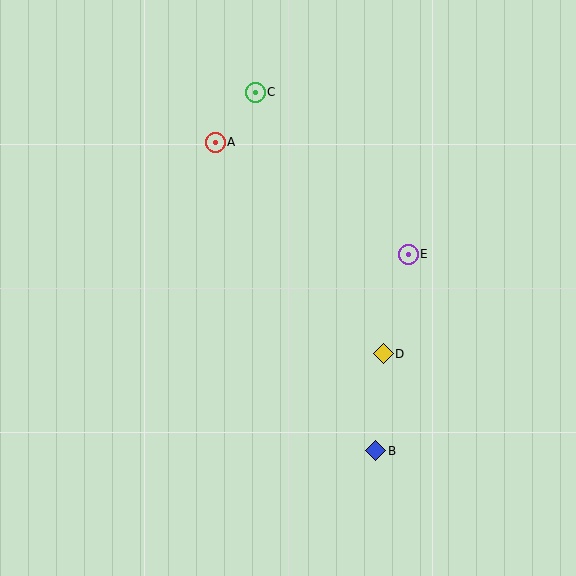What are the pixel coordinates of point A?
Point A is at (215, 142).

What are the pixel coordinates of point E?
Point E is at (408, 254).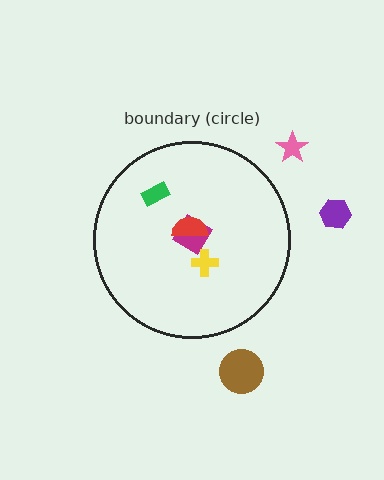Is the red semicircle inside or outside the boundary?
Inside.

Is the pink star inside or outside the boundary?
Outside.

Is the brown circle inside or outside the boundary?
Outside.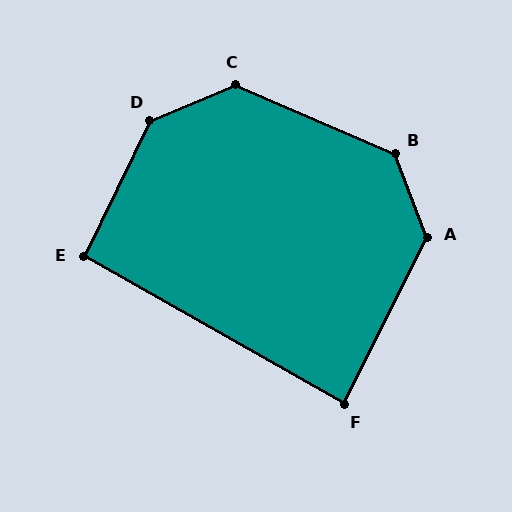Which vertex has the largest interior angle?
D, at approximately 138 degrees.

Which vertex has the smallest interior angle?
F, at approximately 87 degrees.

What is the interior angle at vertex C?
Approximately 134 degrees (obtuse).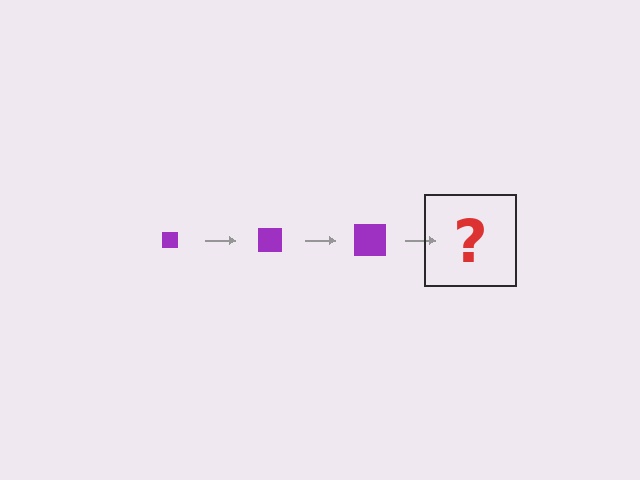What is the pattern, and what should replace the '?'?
The pattern is that the square gets progressively larger each step. The '?' should be a purple square, larger than the previous one.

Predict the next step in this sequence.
The next step is a purple square, larger than the previous one.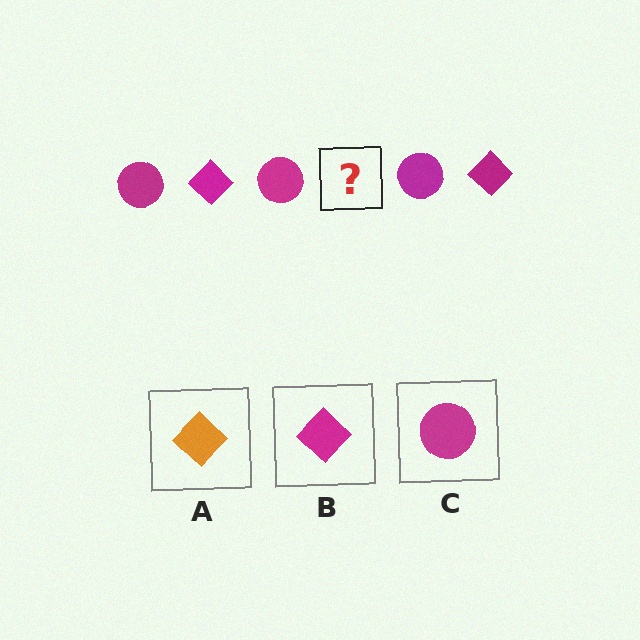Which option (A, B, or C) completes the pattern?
B.